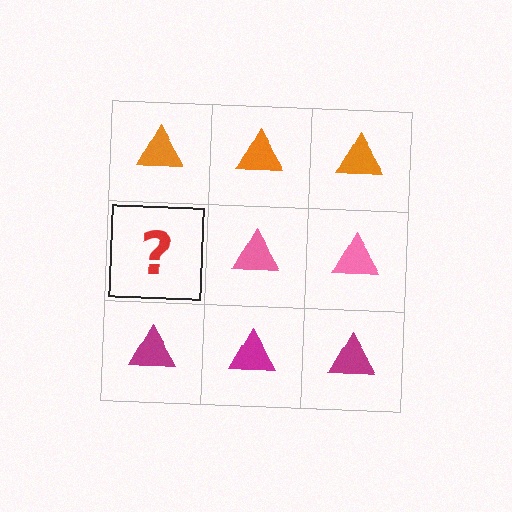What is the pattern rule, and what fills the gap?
The rule is that each row has a consistent color. The gap should be filled with a pink triangle.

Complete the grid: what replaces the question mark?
The question mark should be replaced with a pink triangle.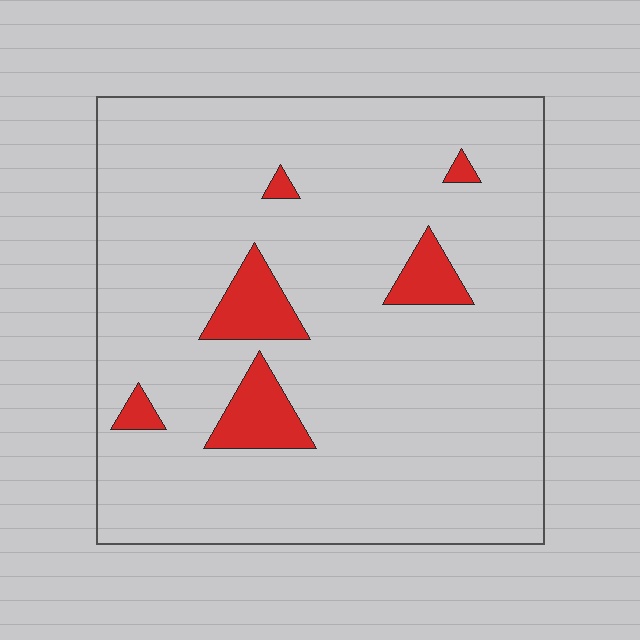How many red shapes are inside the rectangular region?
6.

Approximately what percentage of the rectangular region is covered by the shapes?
Approximately 10%.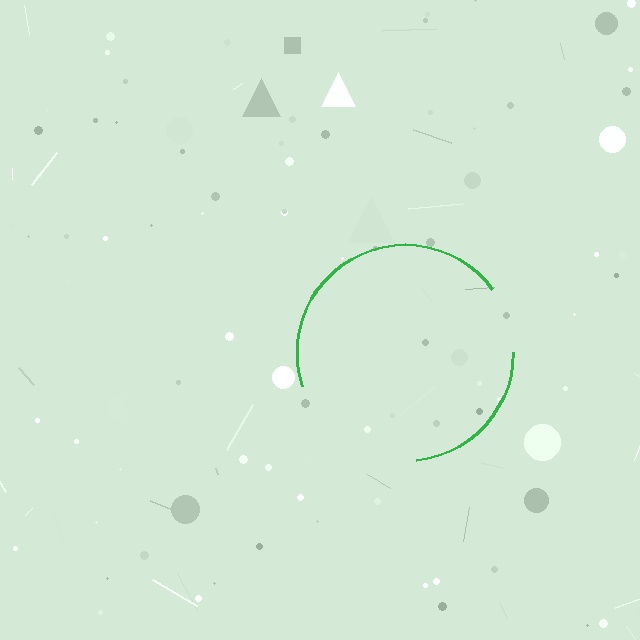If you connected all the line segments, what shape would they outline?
They would outline a circle.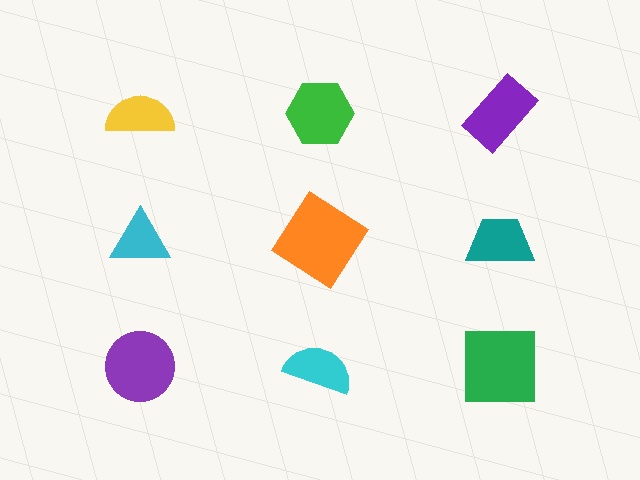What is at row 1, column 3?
A purple rectangle.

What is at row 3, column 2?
A cyan semicircle.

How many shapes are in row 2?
3 shapes.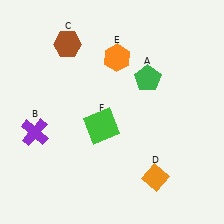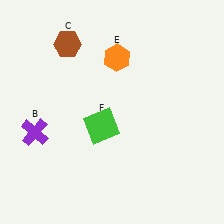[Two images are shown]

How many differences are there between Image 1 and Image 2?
There are 2 differences between the two images.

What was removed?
The orange diamond (D), the green pentagon (A) were removed in Image 2.